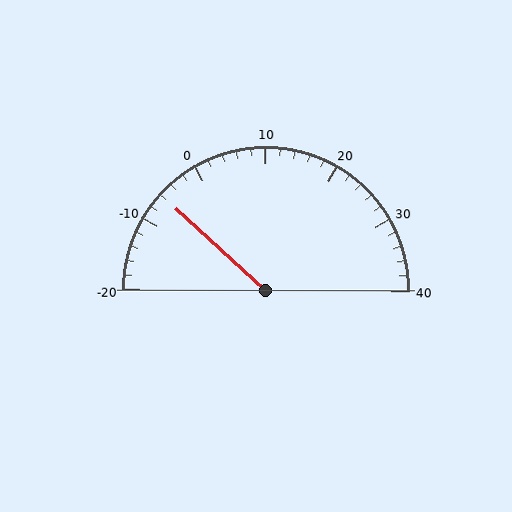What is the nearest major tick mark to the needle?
The nearest major tick mark is -10.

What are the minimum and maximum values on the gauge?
The gauge ranges from -20 to 40.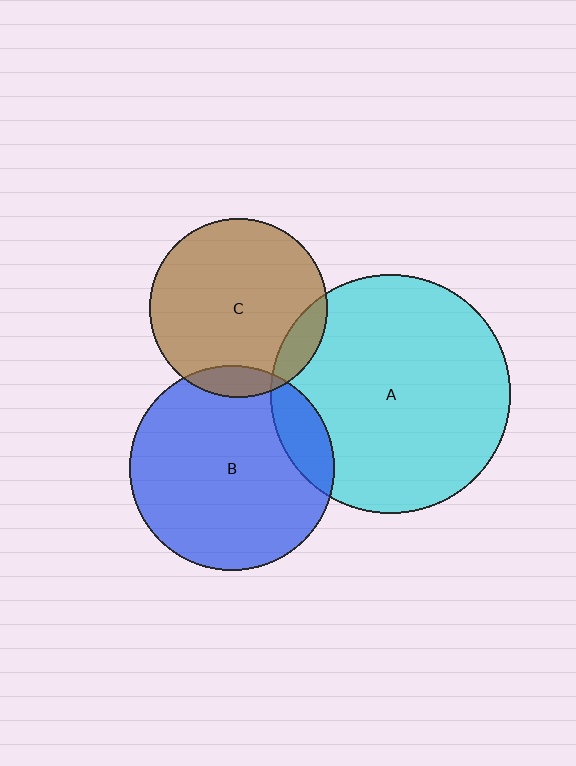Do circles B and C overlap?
Yes.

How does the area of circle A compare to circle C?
Approximately 1.8 times.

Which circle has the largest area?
Circle A (cyan).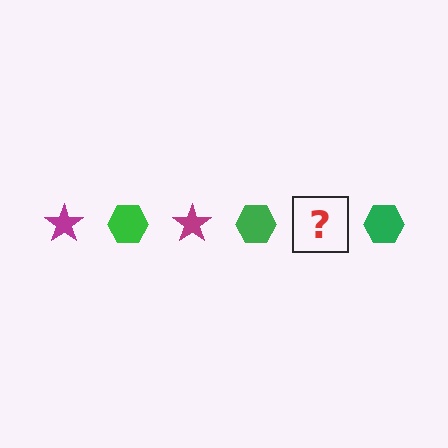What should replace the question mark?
The question mark should be replaced with a magenta star.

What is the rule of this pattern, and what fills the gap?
The rule is that the pattern alternates between magenta star and green hexagon. The gap should be filled with a magenta star.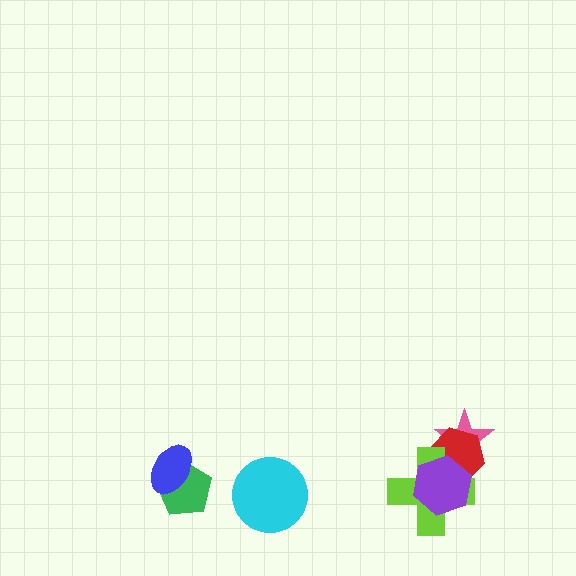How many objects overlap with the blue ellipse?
1 object overlaps with the blue ellipse.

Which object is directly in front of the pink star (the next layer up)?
The red hexagon is directly in front of the pink star.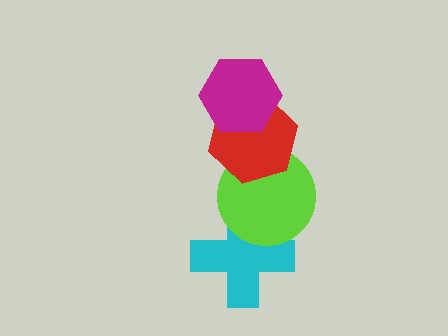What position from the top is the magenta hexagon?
The magenta hexagon is 1st from the top.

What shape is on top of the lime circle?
The red hexagon is on top of the lime circle.